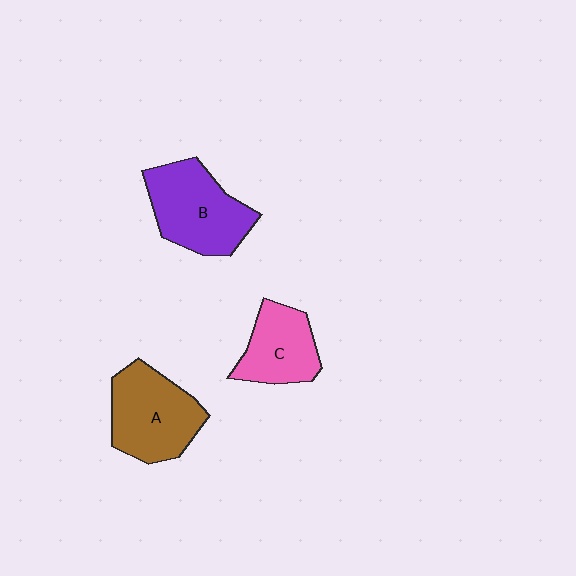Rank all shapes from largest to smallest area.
From largest to smallest: B (purple), A (brown), C (pink).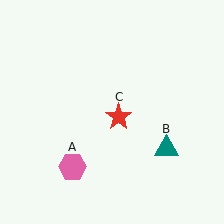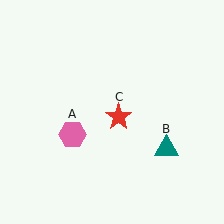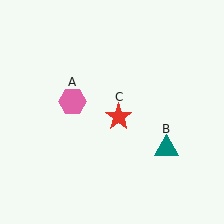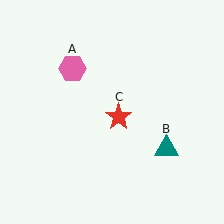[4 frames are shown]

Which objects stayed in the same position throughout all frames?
Teal triangle (object B) and red star (object C) remained stationary.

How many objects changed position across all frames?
1 object changed position: pink hexagon (object A).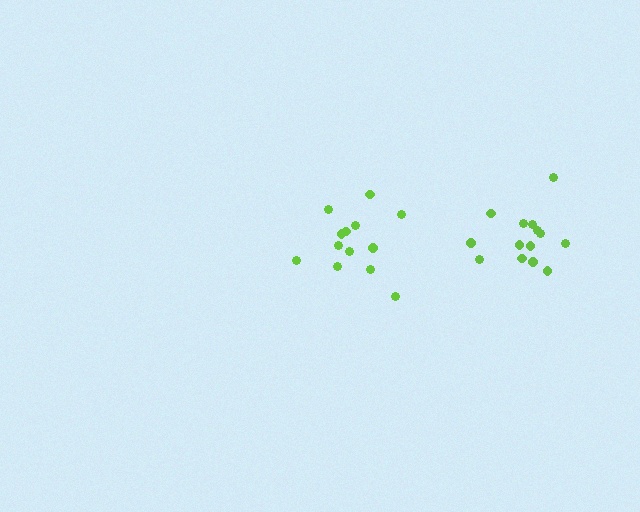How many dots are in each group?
Group 1: 14 dots, Group 2: 13 dots (27 total).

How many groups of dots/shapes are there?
There are 2 groups.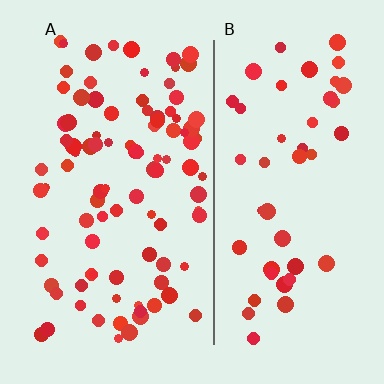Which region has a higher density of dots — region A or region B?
A (the left).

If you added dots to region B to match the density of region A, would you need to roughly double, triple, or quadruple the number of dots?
Approximately double.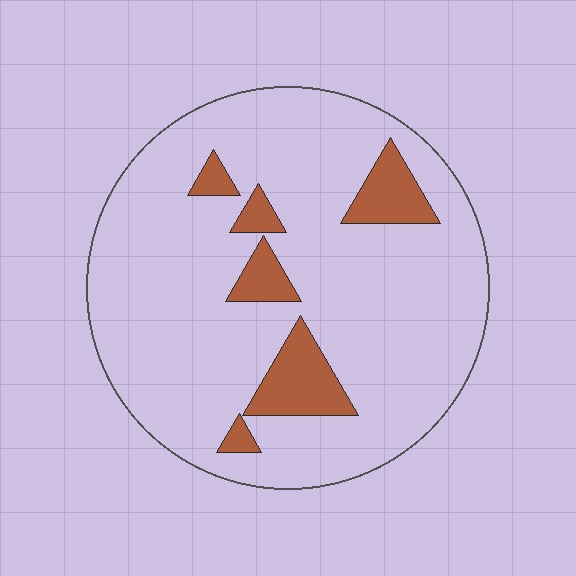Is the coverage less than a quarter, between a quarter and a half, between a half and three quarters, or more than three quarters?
Less than a quarter.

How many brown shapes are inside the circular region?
6.